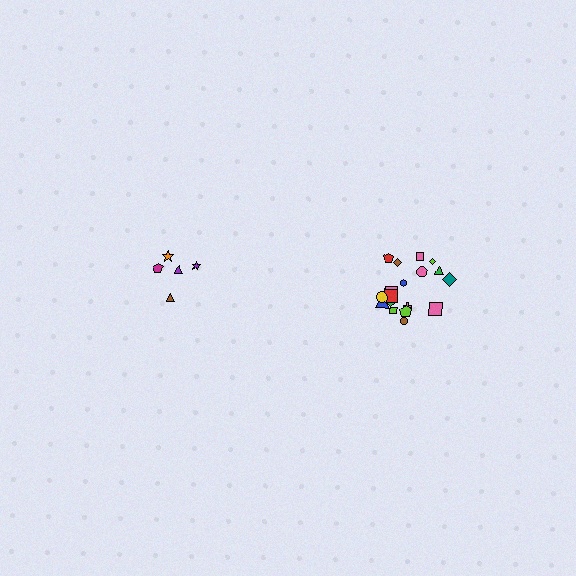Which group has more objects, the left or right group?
The right group.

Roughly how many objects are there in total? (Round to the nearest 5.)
Roughly 25 objects in total.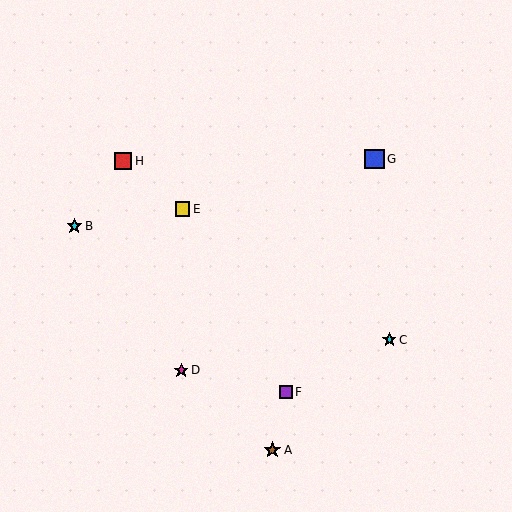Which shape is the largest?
The blue square (labeled G) is the largest.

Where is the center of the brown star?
The center of the brown star is at (272, 450).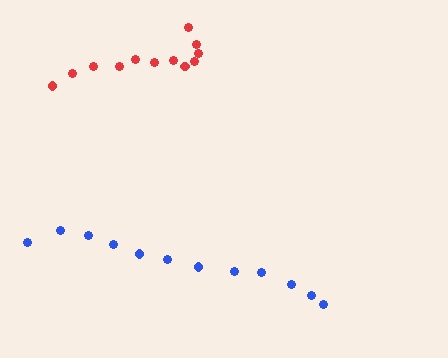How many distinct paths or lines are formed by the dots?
There are 2 distinct paths.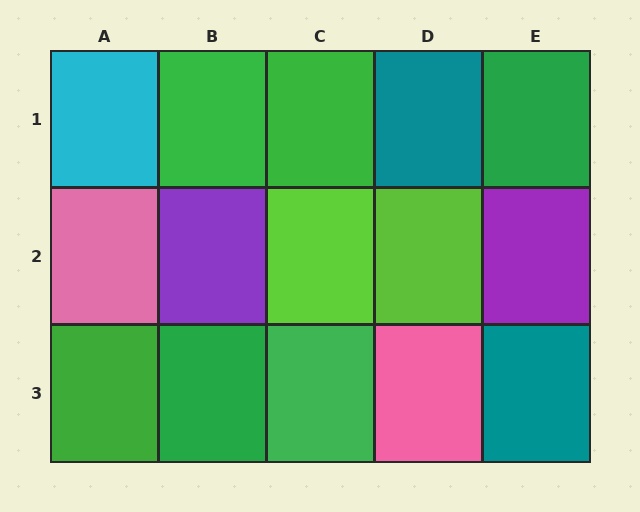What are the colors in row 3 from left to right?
Green, green, green, pink, teal.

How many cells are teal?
2 cells are teal.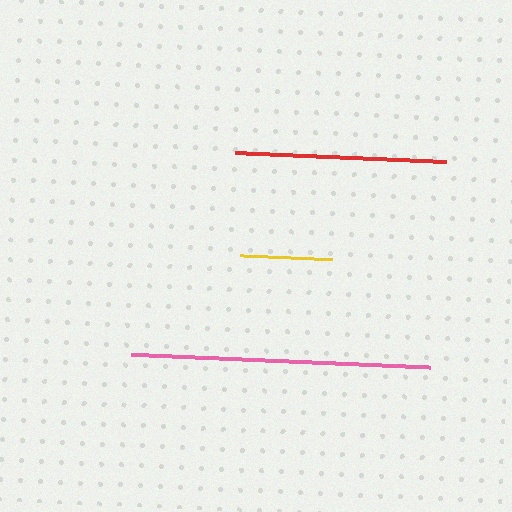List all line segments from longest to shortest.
From longest to shortest: pink, red, yellow.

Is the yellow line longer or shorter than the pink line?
The pink line is longer than the yellow line.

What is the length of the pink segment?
The pink segment is approximately 300 pixels long.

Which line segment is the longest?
The pink line is the longest at approximately 300 pixels.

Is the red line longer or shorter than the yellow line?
The red line is longer than the yellow line.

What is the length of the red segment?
The red segment is approximately 211 pixels long.